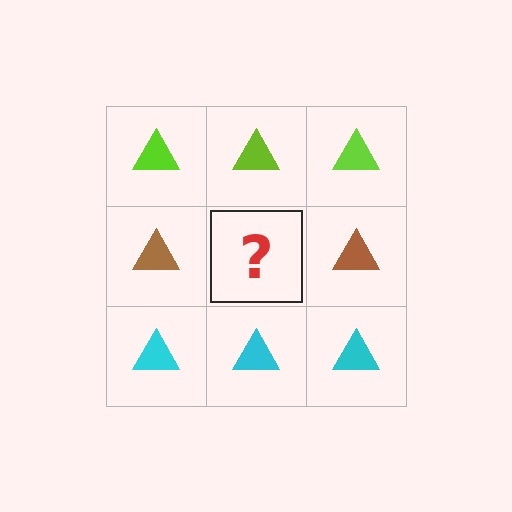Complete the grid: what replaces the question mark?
The question mark should be replaced with a brown triangle.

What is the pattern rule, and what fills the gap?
The rule is that each row has a consistent color. The gap should be filled with a brown triangle.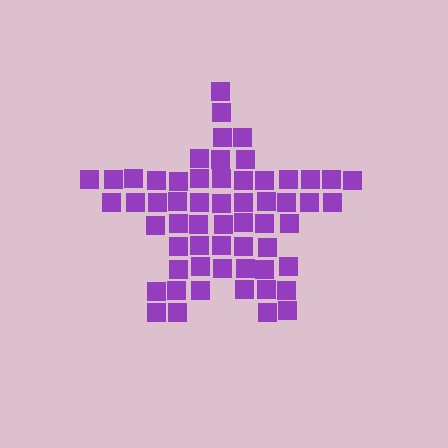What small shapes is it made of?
It is made of small squares.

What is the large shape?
The large shape is a star.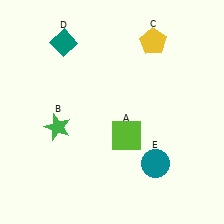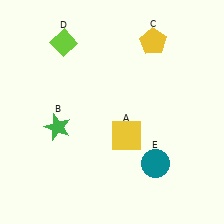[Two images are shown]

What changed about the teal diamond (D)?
In Image 1, D is teal. In Image 2, it changed to lime.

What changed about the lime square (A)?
In Image 1, A is lime. In Image 2, it changed to yellow.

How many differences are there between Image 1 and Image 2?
There are 2 differences between the two images.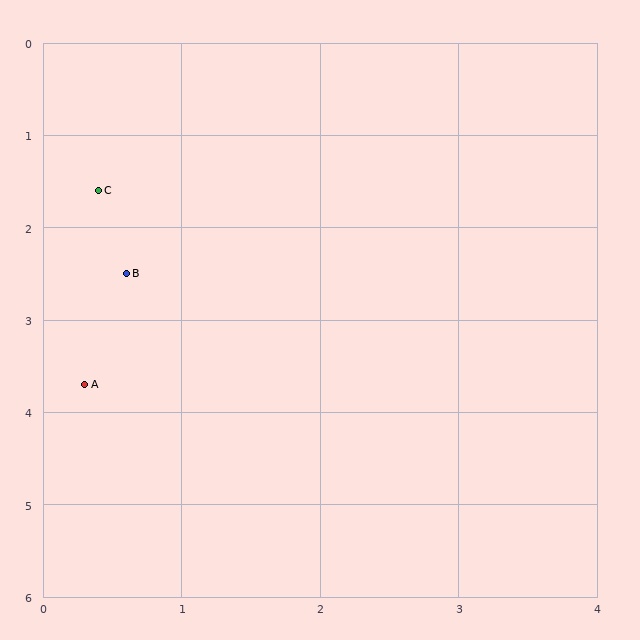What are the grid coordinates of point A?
Point A is at approximately (0.3, 3.7).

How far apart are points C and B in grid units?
Points C and B are about 0.9 grid units apart.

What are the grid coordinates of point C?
Point C is at approximately (0.4, 1.6).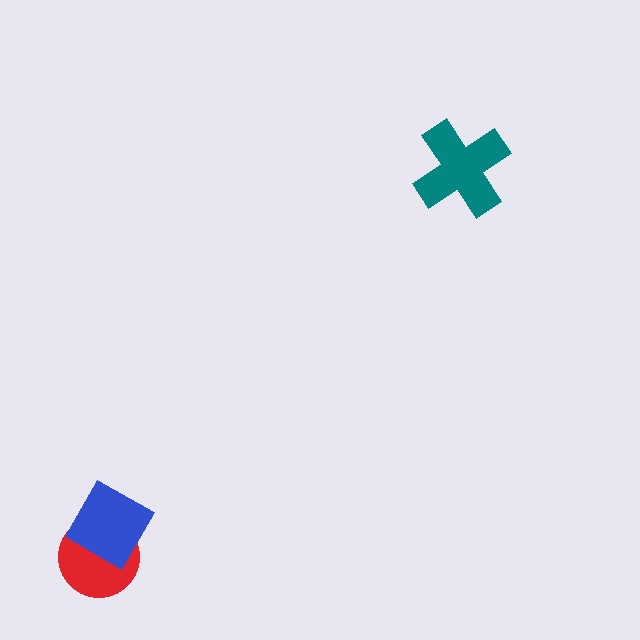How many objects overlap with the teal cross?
0 objects overlap with the teal cross.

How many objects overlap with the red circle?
1 object overlaps with the red circle.